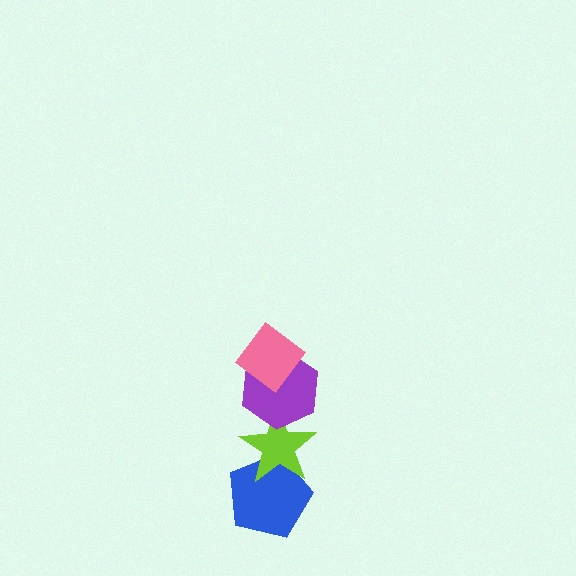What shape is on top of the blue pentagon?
The lime star is on top of the blue pentagon.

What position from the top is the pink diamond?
The pink diamond is 1st from the top.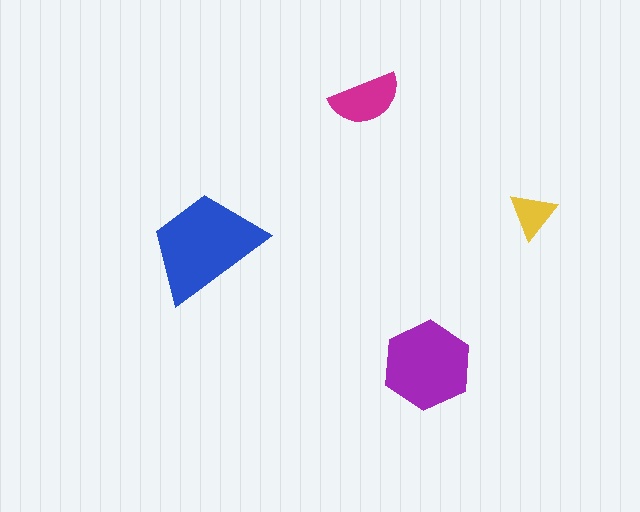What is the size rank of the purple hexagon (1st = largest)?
2nd.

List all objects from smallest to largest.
The yellow triangle, the magenta semicircle, the purple hexagon, the blue trapezoid.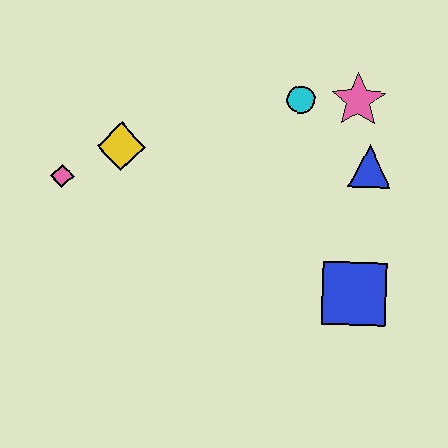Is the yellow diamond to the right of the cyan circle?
No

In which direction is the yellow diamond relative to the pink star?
The yellow diamond is to the left of the pink star.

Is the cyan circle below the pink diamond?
No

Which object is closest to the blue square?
The blue triangle is closest to the blue square.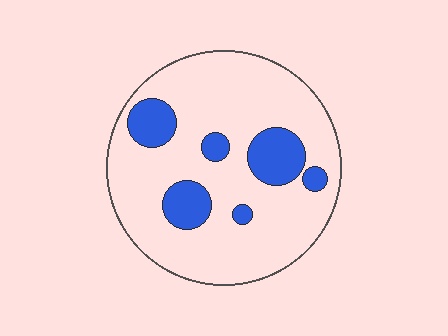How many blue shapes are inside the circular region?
6.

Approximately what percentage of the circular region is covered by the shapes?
Approximately 20%.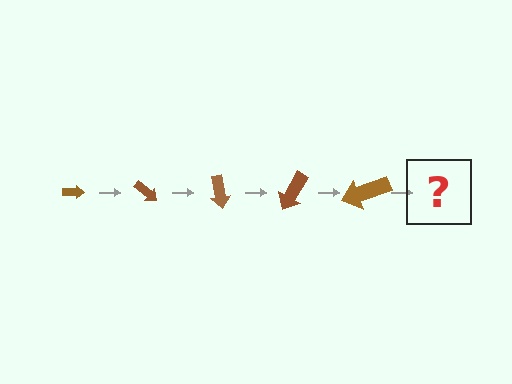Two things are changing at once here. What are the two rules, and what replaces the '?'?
The two rules are that the arrow grows larger each step and it rotates 40 degrees each step. The '?' should be an arrow, larger than the previous one and rotated 200 degrees from the start.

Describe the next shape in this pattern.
It should be an arrow, larger than the previous one and rotated 200 degrees from the start.